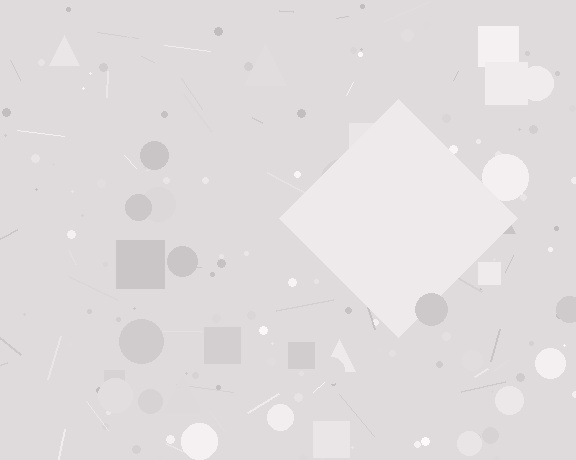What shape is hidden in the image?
A diamond is hidden in the image.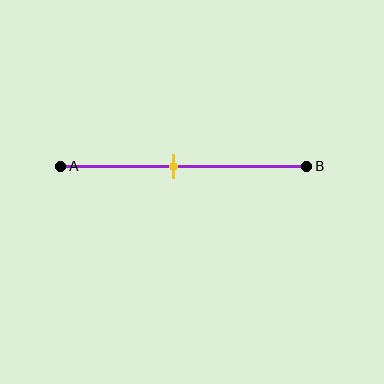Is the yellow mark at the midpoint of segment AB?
No, the mark is at about 45% from A, not at the 50% midpoint.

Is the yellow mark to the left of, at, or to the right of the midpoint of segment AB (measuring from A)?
The yellow mark is to the left of the midpoint of segment AB.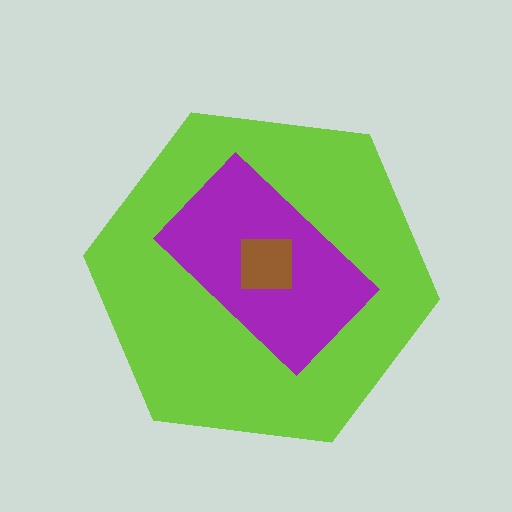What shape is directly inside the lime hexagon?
The purple rectangle.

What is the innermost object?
The brown square.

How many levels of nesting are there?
3.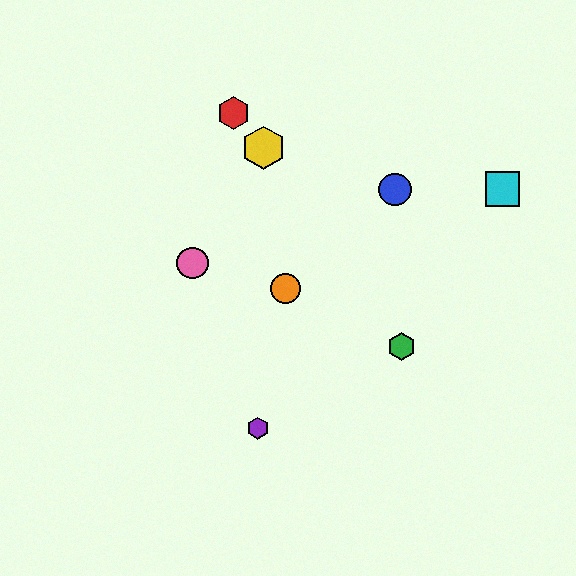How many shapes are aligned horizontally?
2 shapes (the blue circle, the cyan square) are aligned horizontally.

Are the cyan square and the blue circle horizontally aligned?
Yes, both are at y≈189.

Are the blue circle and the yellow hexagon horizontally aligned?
No, the blue circle is at y≈189 and the yellow hexagon is at y≈148.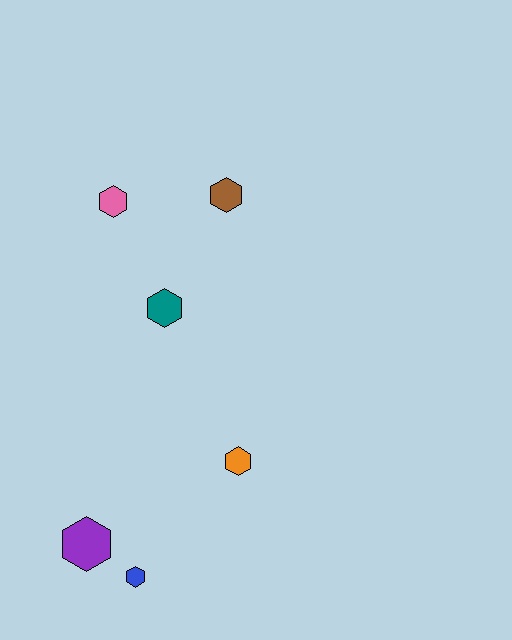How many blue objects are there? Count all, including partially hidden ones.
There is 1 blue object.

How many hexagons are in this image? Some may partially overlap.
There are 6 hexagons.